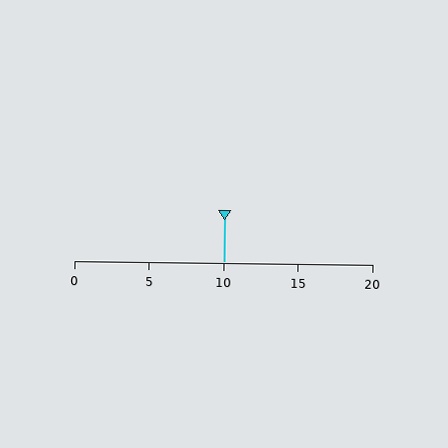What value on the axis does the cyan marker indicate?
The marker indicates approximately 10.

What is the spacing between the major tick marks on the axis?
The major ticks are spaced 5 apart.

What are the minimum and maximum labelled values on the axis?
The axis runs from 0 to 20.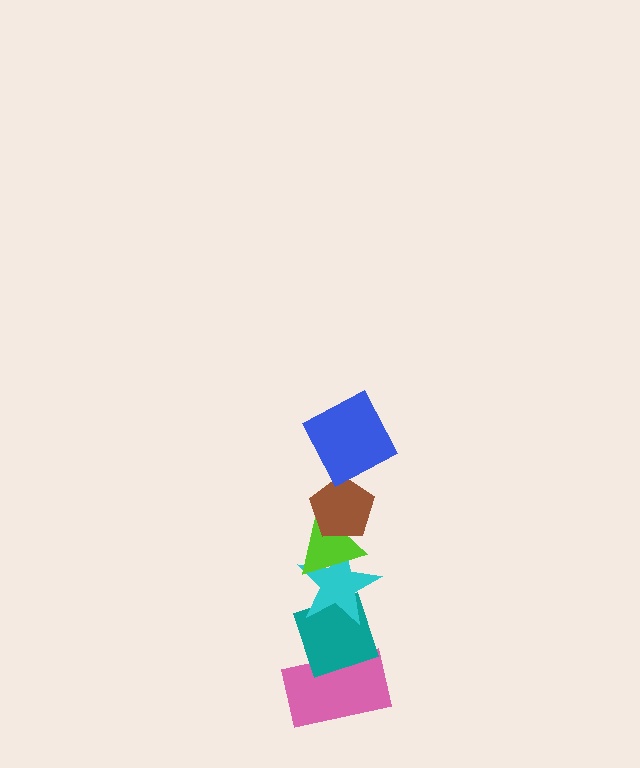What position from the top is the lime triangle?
The lime triangle is 3rd from the top.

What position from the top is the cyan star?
The cyan star is 4th from the top.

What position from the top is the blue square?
The blue square is 1st from the top.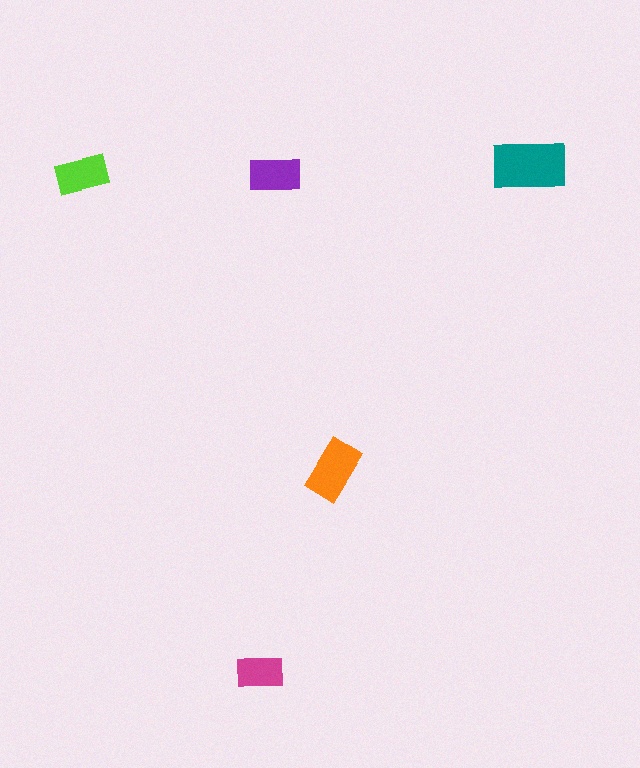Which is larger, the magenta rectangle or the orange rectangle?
The orange one.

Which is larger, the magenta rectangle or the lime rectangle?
The lime one.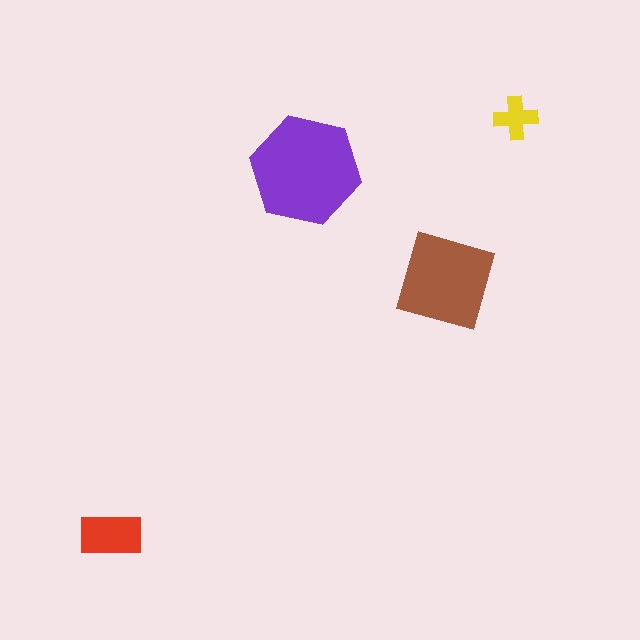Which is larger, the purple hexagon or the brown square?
The purple hexagon.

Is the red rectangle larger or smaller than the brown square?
Smaller.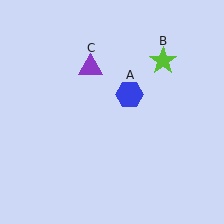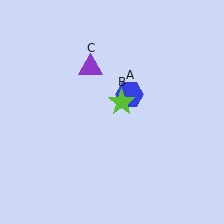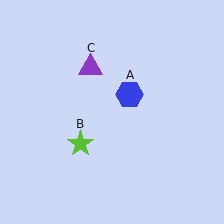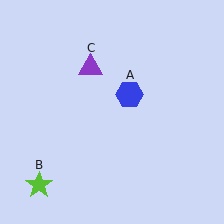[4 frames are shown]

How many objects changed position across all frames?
1 object changed position: lime star (object B).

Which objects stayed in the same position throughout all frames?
Blue hexagon (object A) and purple triangle (object C) remained stationary.